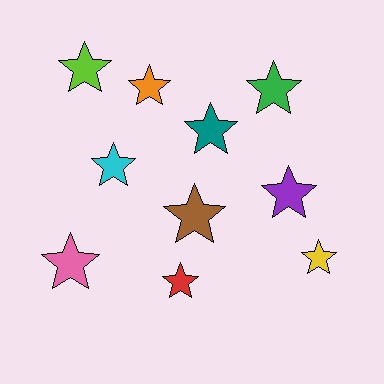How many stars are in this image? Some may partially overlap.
There are 10 stars.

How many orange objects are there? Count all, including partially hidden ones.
There is 1 orange object.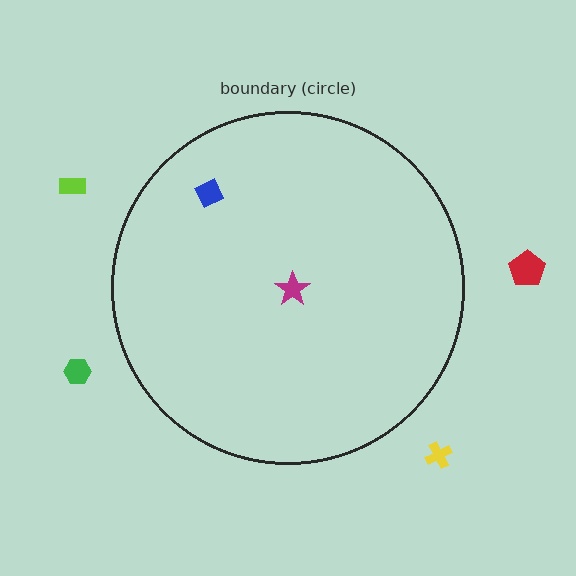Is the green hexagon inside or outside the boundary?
Outside.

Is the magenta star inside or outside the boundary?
Inside.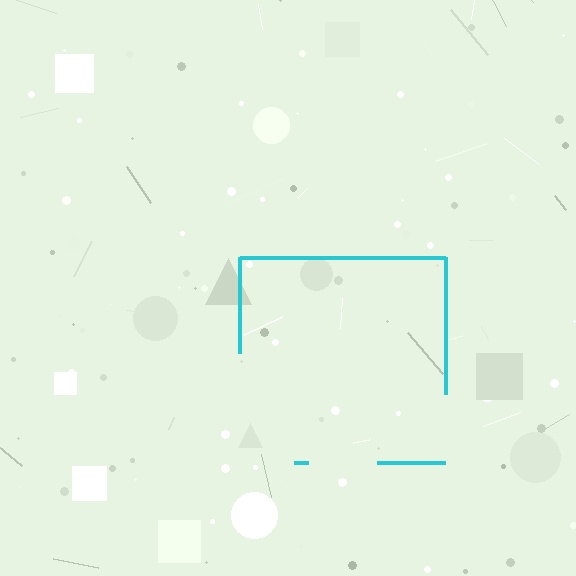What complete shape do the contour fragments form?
The contour fragments form a square.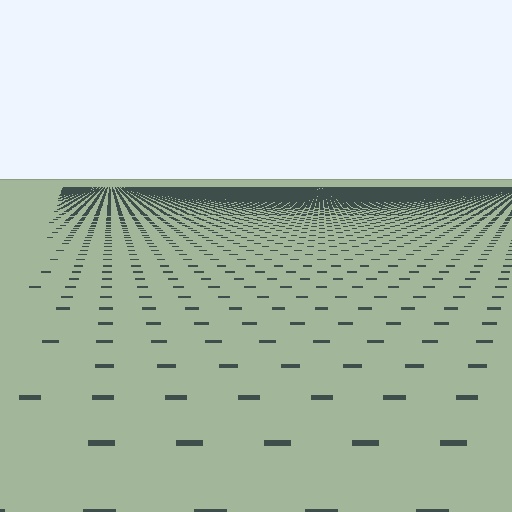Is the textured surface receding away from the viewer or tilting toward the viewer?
The surface is receding away from the viewer. Texture elements get smaller and denser toward the top.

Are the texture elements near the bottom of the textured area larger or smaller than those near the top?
Larger. Near the bottom, elements are closer to the viewer and appear at a bigger on-screen size.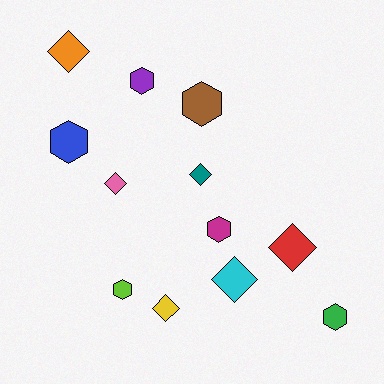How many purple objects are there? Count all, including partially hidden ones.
There is 1 purple object.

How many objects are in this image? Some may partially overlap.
There are 12 objects.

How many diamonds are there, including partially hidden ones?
There are 6 diamonds.